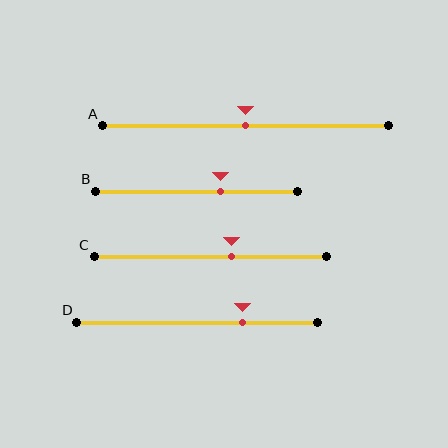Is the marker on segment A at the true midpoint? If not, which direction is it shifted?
Yes, the marker on segment A is at the true midpoint.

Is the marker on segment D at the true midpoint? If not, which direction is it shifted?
No, the marker on segment D is shifted to the right by about 19% of the segment length.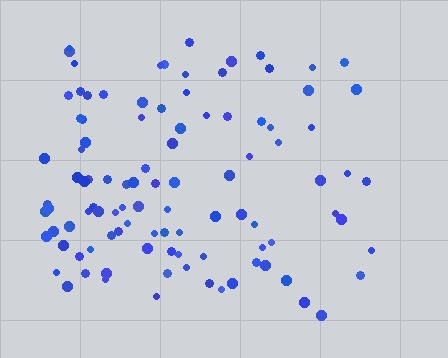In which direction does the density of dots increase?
From right to left, with the left side densest.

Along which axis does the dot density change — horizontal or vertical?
Horizontal.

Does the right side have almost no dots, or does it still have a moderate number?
Still a moderate number, just noticeably fewer than the left.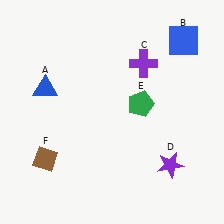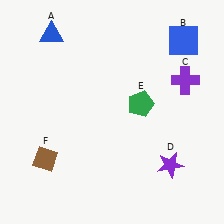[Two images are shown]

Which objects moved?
The objects that moved are: the blue triangle (A), the purple cross (C).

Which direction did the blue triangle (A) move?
The blue triangle (A) moved up.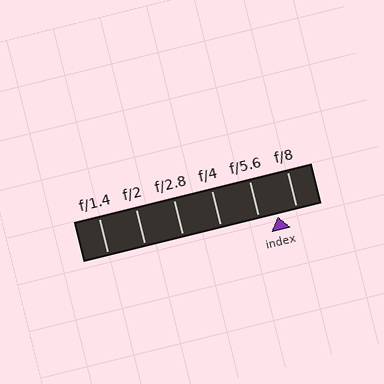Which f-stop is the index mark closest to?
The index mark is closest to f/5.6.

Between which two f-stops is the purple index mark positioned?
The index mark is between f/5.6 and f/8.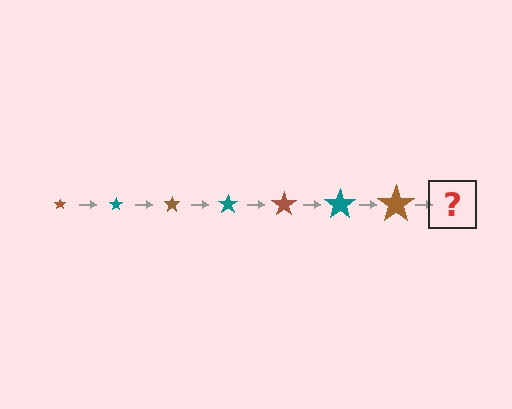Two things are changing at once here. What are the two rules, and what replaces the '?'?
The two rules are that the star grows larger each step and the color cycles through brown and teal. The '?' should be a teal star, larger than the previous one.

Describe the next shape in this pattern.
It should be a teal star, larger than the previous one.